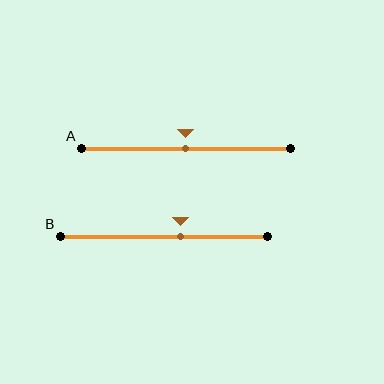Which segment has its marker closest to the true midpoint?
Segment A has its marker closest to the true midpoint.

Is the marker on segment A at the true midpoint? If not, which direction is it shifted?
Yes, the marker on segment A is at the true midpoint.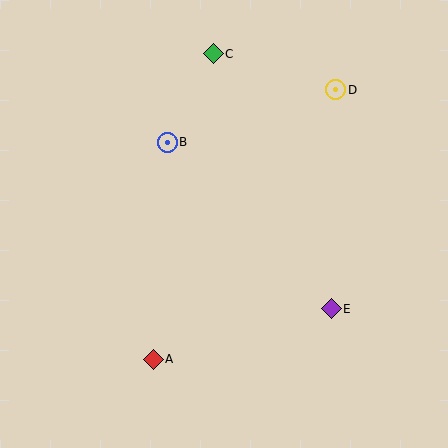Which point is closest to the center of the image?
Point B at (167, 142) is closest to the center.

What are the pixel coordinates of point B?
Point B is at (167, 142).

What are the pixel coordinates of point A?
Point A is at (153, 360).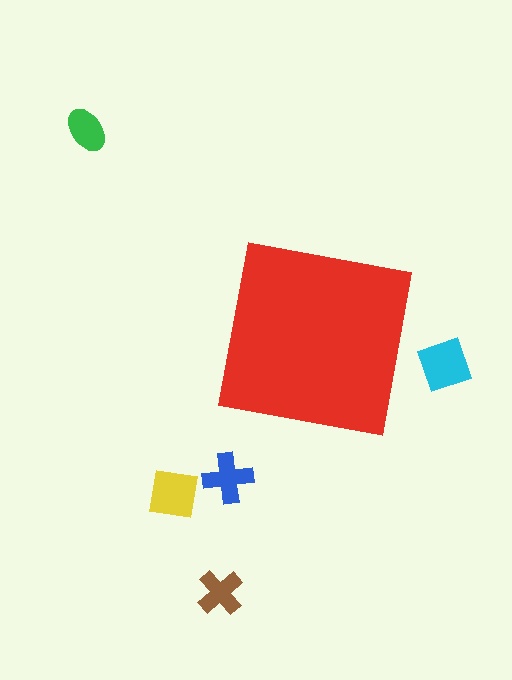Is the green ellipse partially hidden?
No, the green ellipse is fully visible.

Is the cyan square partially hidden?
No, the cyan square is fully visible.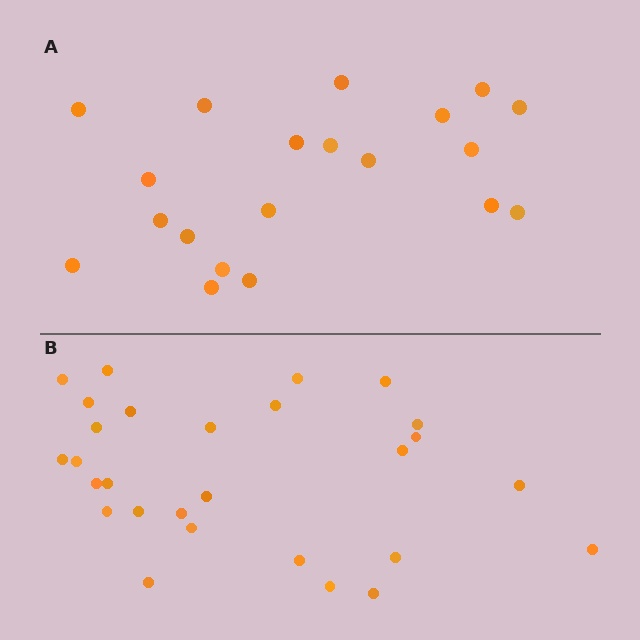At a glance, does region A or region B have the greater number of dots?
Region B (the bottom region) has more dots.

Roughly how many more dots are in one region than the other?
Region B has roughly 8 or so more dots than region A.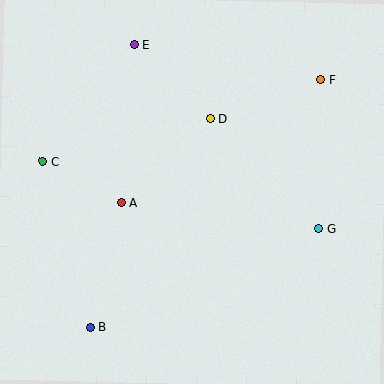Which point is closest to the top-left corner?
Point E is closest to the top-left corner.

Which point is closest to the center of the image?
Point A at (121, 203) is closest to the center.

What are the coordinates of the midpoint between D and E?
The midpoint between D and E is at (172, 82).